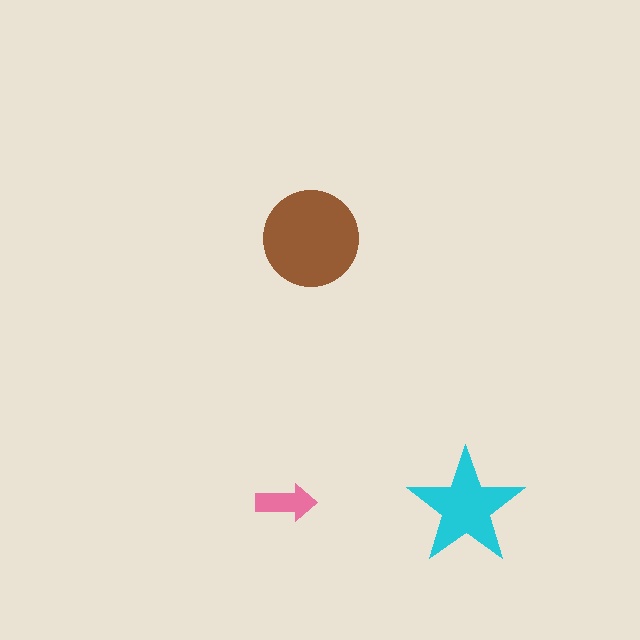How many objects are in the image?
There are 3 objects in the image.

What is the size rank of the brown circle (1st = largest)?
1st.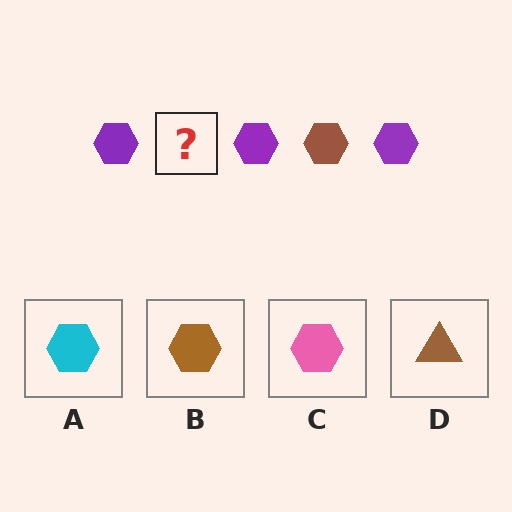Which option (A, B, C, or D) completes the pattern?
B.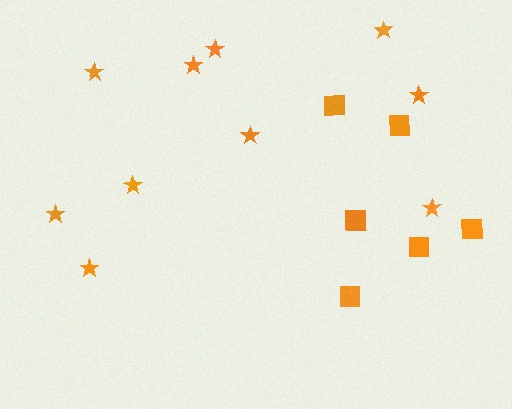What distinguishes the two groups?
There are 2 groups: one group of squares (6) and one group of stars (10).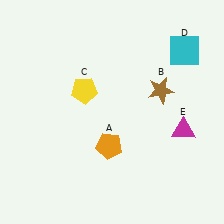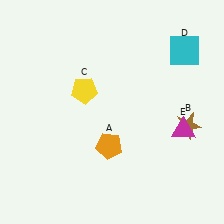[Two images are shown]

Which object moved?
The brown star (B) moved down.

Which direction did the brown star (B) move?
The brown star (B) moved down.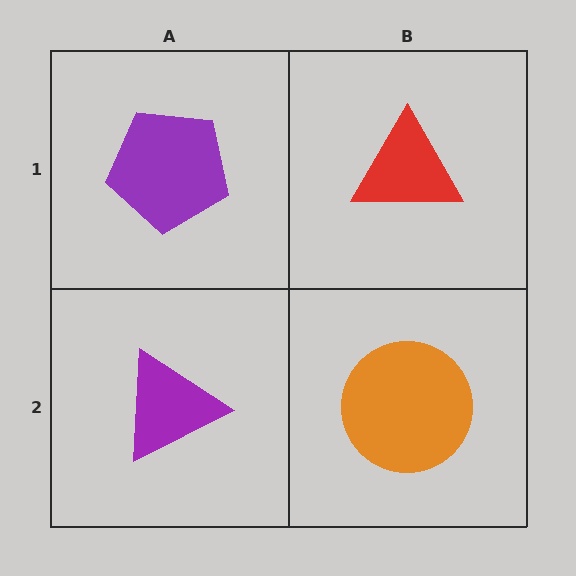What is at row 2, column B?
An orange circle.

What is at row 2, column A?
A purple triangle.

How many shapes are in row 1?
2 shapes.